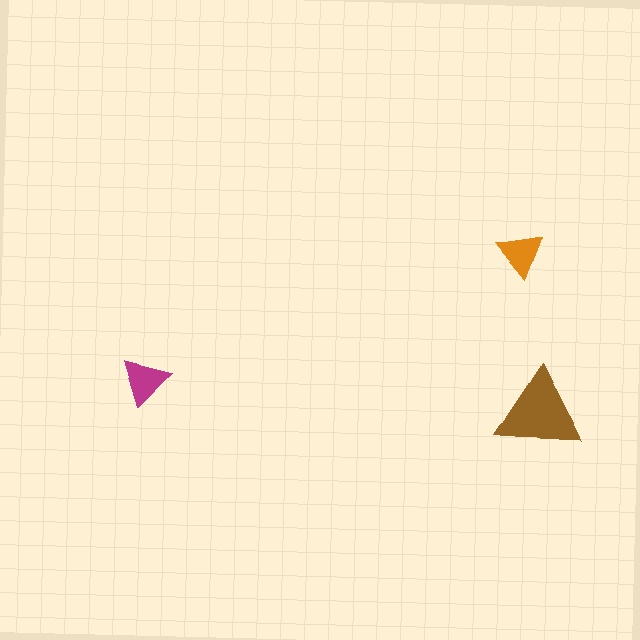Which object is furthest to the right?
The brown triangle is rightmost.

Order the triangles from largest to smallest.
the brown one, the magenta one, the orange one.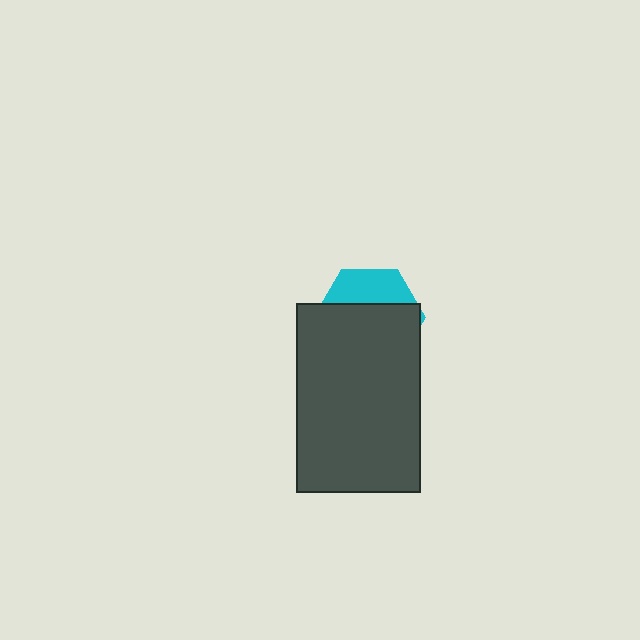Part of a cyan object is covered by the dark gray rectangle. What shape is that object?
It is a hexagon.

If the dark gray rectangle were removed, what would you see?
You would see the complete cyan hexagon.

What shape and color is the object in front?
The object in front is a dark gray rectangle.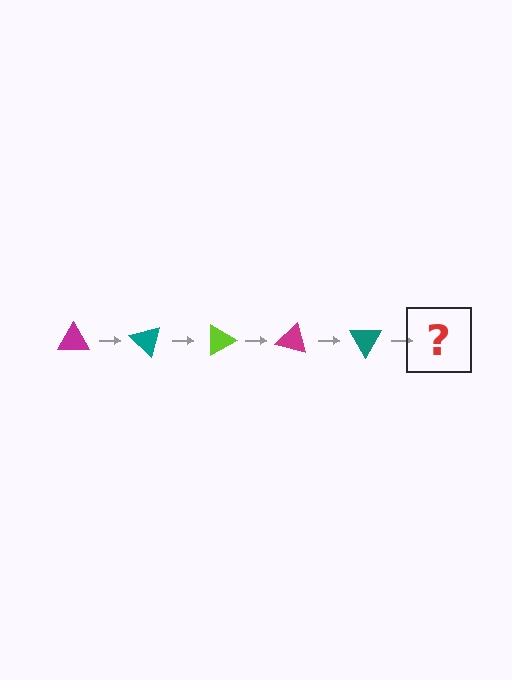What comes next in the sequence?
The next element should be a lime triangle, rotated 225 degrees from the start.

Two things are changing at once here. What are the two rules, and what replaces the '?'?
The two rules are that it rotates 45 degrees each step and the color cycles through magenta, teal, and lime. The '?' should be a lime triangle, rotated 225 degrees from the start.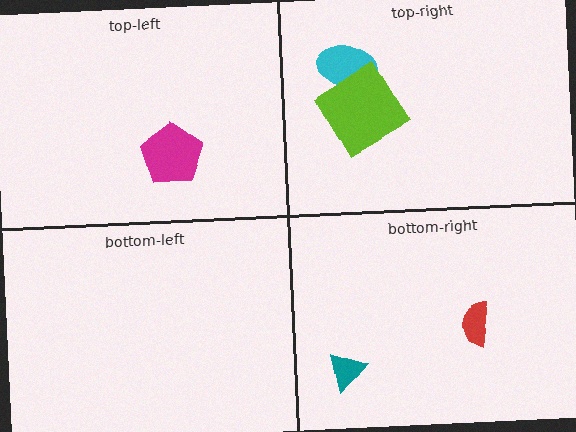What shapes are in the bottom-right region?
The teal triangle, the red semicircle.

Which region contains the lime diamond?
The top-right region.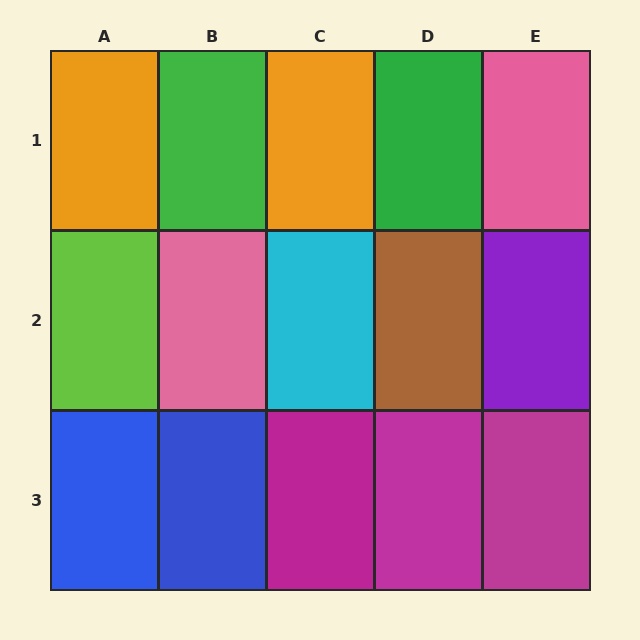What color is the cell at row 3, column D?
Magenta.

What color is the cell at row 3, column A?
Blue.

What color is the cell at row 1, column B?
Green.